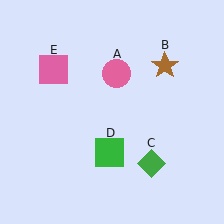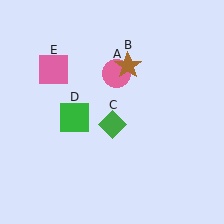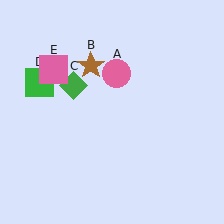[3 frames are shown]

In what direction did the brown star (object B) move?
The brown star (object B) moved left.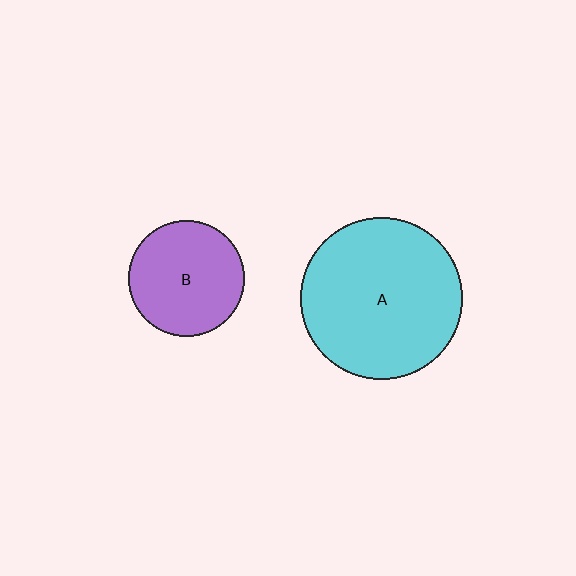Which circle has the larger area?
Circle A (cyan).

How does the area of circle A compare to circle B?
Approximately 1.9 times.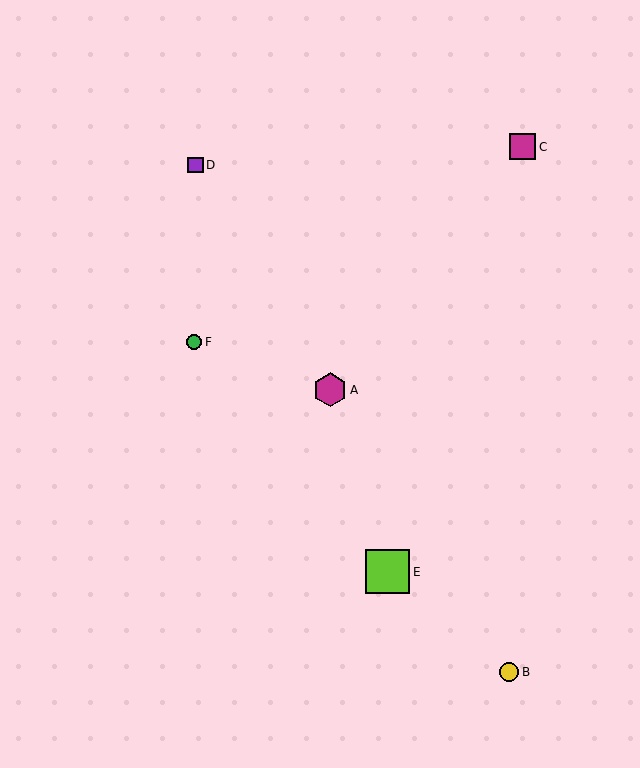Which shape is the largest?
The lime square (labeled E) is the largest.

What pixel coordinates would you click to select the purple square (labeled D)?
Click at (195, 165) to select the purple square D.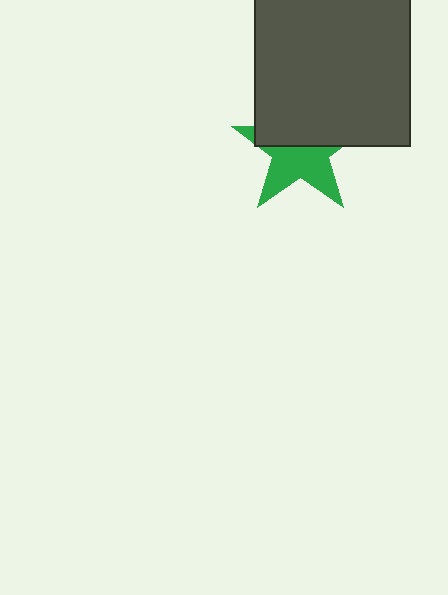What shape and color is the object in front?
The object in front is a dark gray rectangle.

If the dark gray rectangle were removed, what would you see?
You would see the complete green star.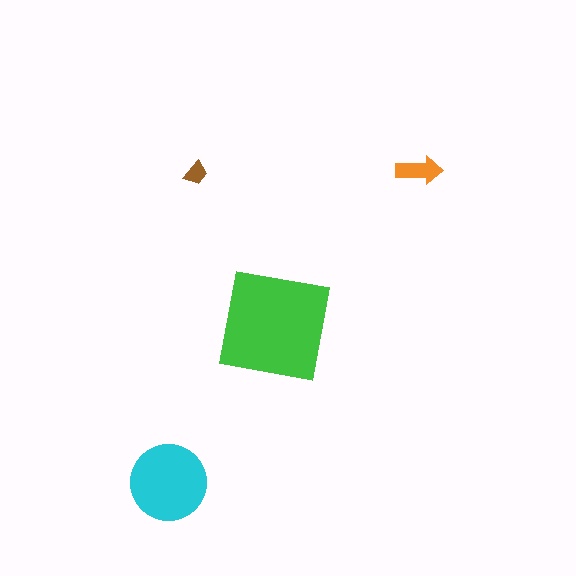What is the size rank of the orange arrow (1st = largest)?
3rd.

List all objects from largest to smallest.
The green square, the cyan circle, the orange arrow, the brown trapezoid.